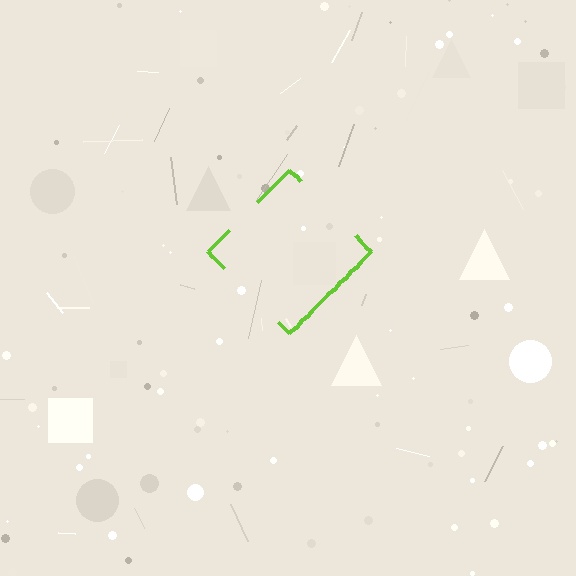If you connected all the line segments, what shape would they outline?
They would outline a diamond.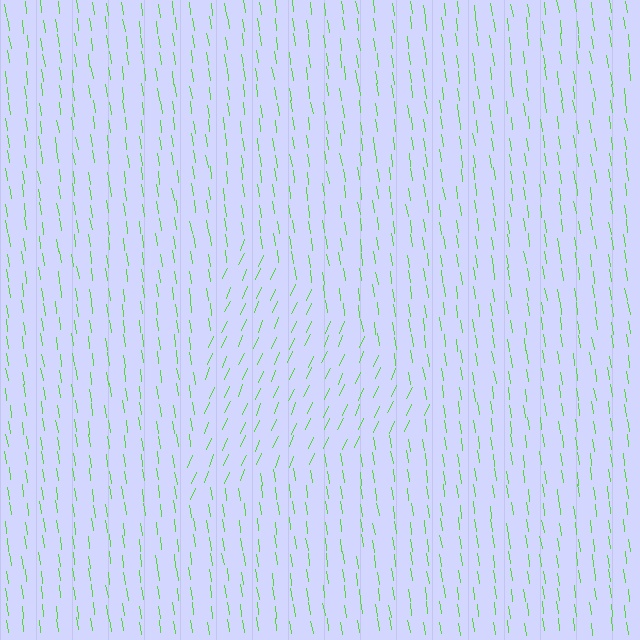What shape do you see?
I see a triangle.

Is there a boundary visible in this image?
Yes, there is a texture boundary formed by a change in line orientation.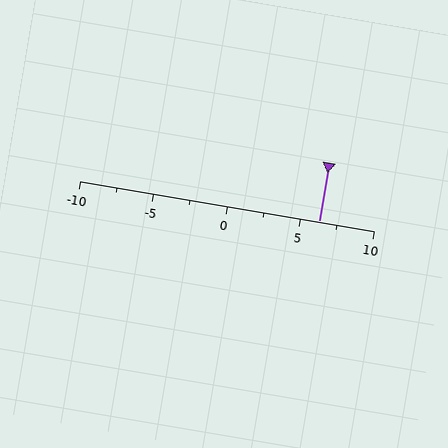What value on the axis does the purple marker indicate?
The marker indicates approximately 6.2.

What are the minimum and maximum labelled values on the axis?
The axis runs from -10 to 10.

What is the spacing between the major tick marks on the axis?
The major ticks are spaced 5 apart.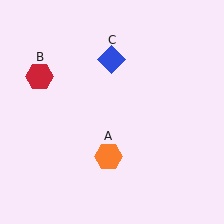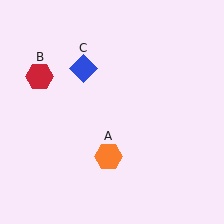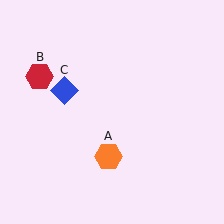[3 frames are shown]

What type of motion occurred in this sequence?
The blue diamond (object C) rotated counterclockwise around the center of the scene.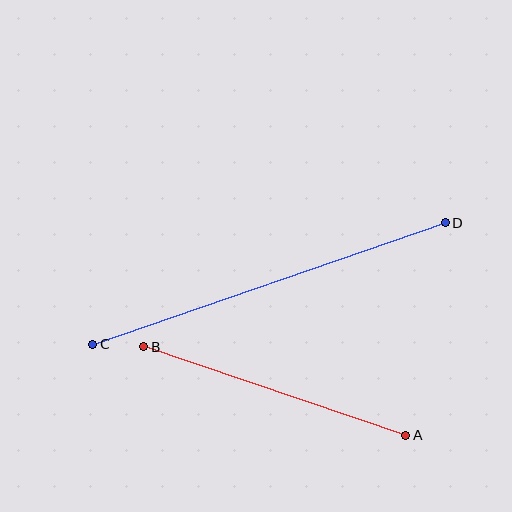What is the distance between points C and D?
The distance is approximately 373 pixels.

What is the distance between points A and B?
The distance is approximately 276 pixels.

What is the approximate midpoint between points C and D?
The midpoint is at approximately (269, 284) pixels.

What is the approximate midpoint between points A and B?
The midpoint is at approximately (275, 391) pixels.